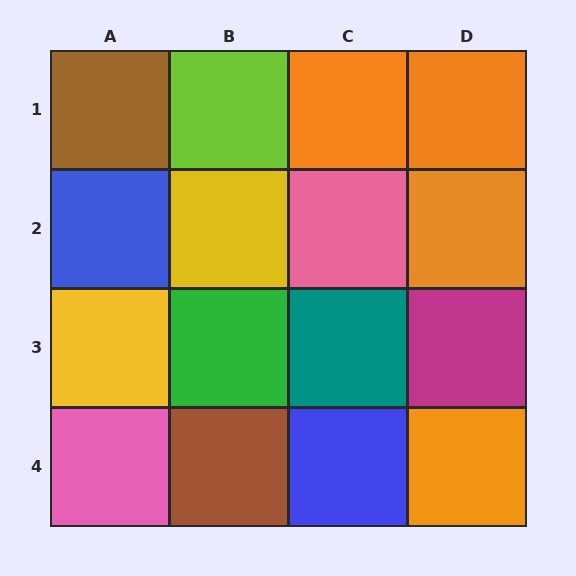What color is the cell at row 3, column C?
Teal.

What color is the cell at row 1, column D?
Orange.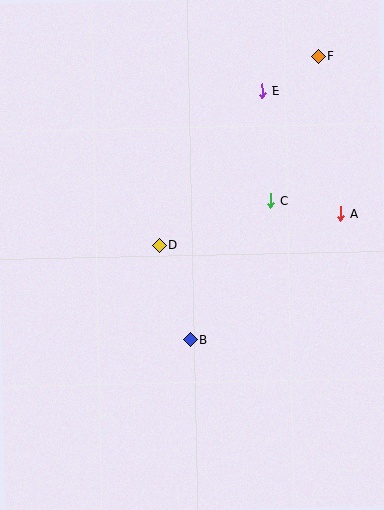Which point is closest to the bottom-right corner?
Point B is closest to the bottom-right corner.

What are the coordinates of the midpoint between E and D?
The midpoint between E and D is at (211, 168).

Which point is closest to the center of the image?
Point D at (159, 245) is closest to the center.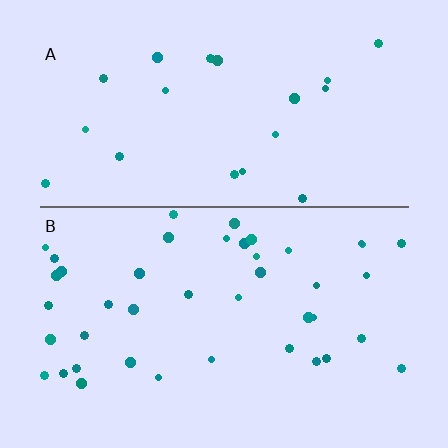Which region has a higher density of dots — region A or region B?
B (the bottom).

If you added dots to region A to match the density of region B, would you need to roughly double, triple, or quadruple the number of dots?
Approximately double.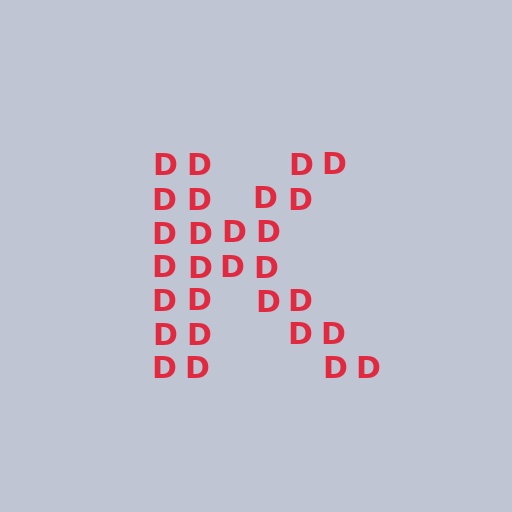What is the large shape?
The large shape is the letter K.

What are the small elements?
The small elements are letter D's.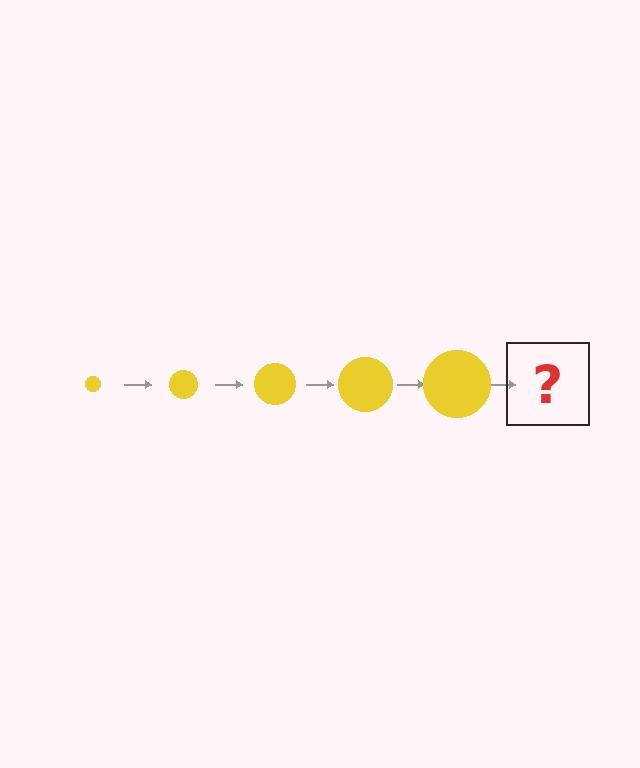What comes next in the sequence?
The next element should be a yellow circle, larger than the previous one.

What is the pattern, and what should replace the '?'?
The pattern is that the circle gets progressively larger each step. The '?' should be a yellow circle, larger than the previous one.